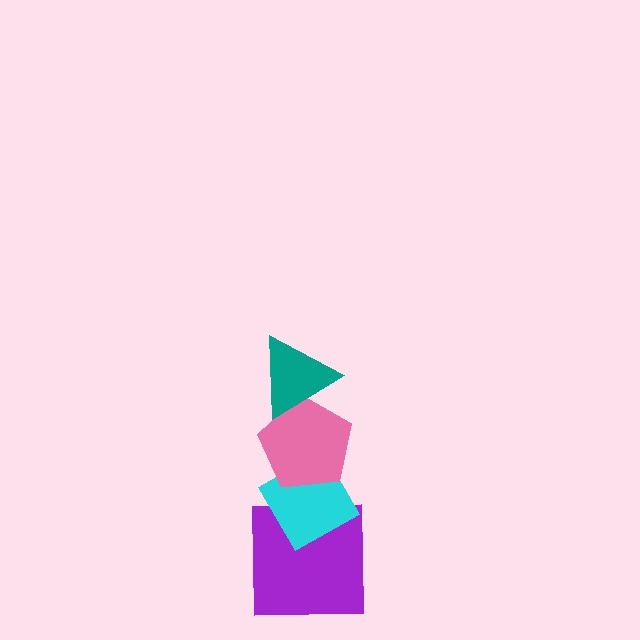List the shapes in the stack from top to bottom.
From top to bottom: the teal triangle, the pink pentagon, the cyan diamond, the purple square.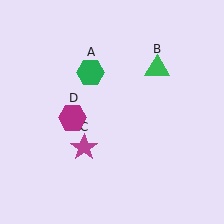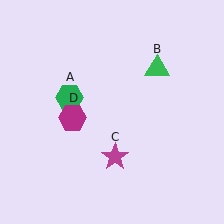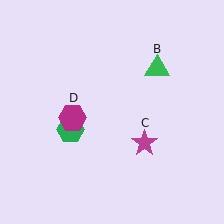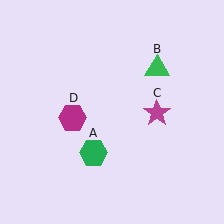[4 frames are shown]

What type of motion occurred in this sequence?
The green hexagon (object A), magenta star (object C) rotated counterclockwise around the center of the scene.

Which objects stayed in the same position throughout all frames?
Green triangle (object B) and magenta hexagon (object D) remained stationary.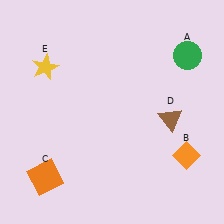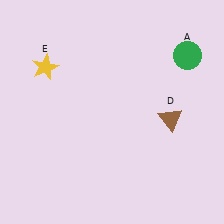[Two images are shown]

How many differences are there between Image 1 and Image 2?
There are 2 differences between the two images.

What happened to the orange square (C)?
The orange square (C) was removed in Image 2. It was in the bottom-left area of Image 1.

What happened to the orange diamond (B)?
The orange diamond (B) was removed in Image 2. It was in the bottom-right area of Image 1.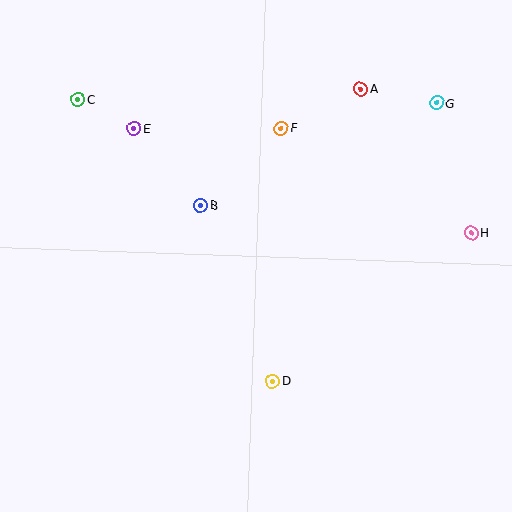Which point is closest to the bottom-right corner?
Point D is closest to the bottom-right corner.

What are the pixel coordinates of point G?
Point G is at (437, 103).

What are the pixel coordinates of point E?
Point E is at (134, 129).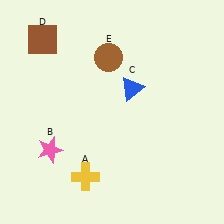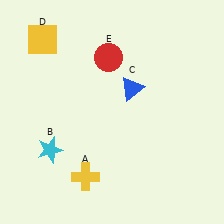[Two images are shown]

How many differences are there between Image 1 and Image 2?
There are 3 differences between the two images.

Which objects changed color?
B changed from pink to cyan. D changed from brown to yellow. E changed from brown to red.